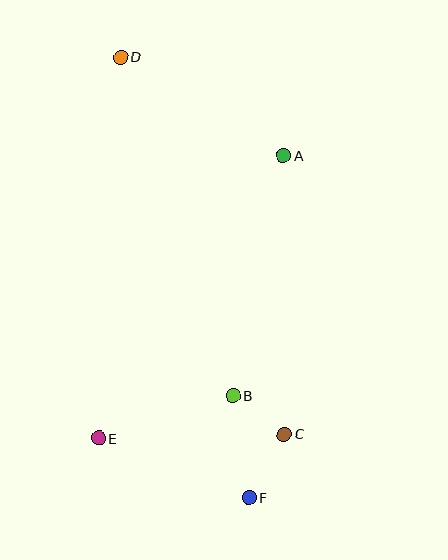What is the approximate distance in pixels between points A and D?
The distance between A and D is approximately 190 pixels.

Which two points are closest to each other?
Points B and C are closest to each other.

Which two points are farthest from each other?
Points D and F are farthest from each other.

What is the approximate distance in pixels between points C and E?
The distance between C and E is approximately 186 pixels.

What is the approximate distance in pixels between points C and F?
The distance between C and F is approximately 73 pixels.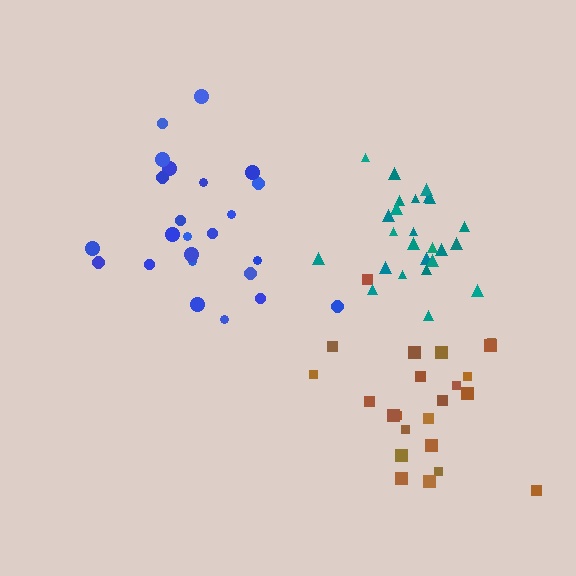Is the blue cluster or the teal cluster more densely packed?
Teal.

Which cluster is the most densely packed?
Teal.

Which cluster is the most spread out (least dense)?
Brown.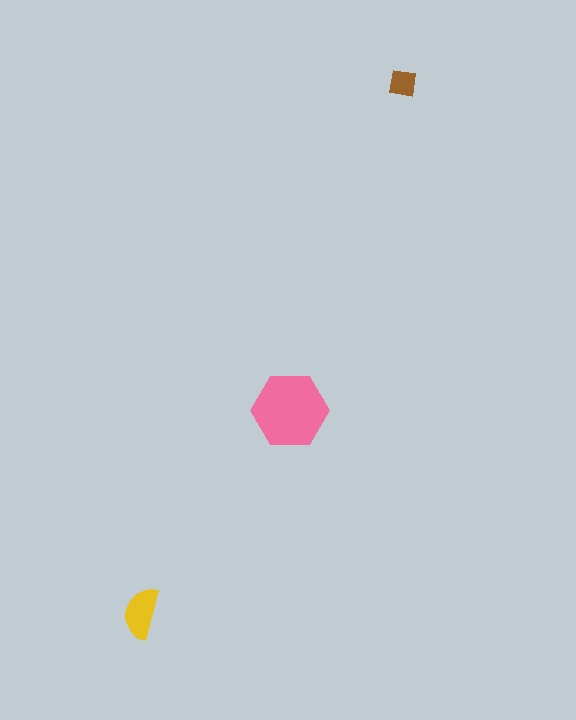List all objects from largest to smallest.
The pink hexagon, the yellow semicircle, the brown square.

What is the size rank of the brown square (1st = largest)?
3rd.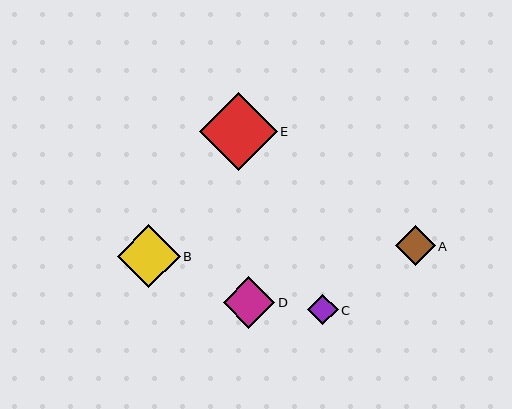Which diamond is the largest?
Diamond E is the largest with a size of approximately 78 pixels.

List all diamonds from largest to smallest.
From largest to smallest: E, B, D, A, C.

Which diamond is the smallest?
Diamond C is the smallest with a size of approximately 30 pixels.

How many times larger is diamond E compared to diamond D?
Diamond E is approximately 1.5 times the size of diamond D.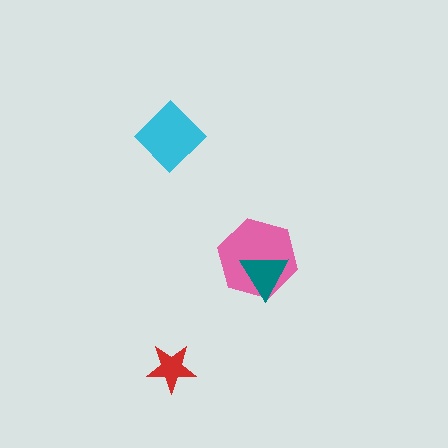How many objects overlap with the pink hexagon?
1 object overlaps with the pink hexagon.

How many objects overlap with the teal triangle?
1 object overlaps with the teal triangle.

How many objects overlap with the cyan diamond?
0 objects overlap with the cyan diamond.